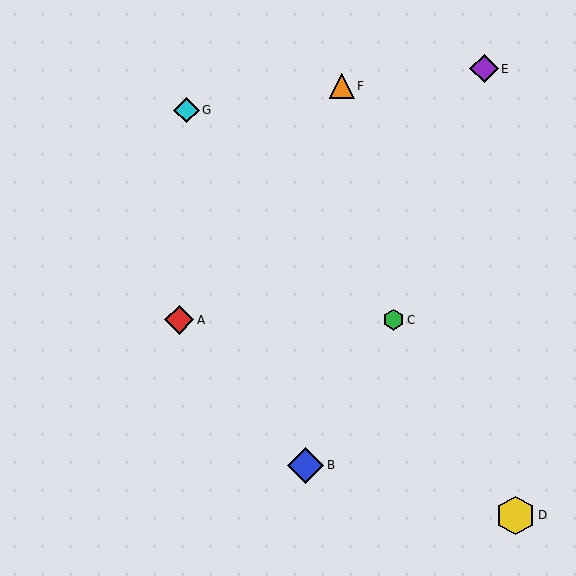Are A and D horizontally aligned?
No, A is at y≈320 and D is at y≈515.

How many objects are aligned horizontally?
2 objects (A, C) are aligned horizontally.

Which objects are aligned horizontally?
Objects A, C are aligned horizontally.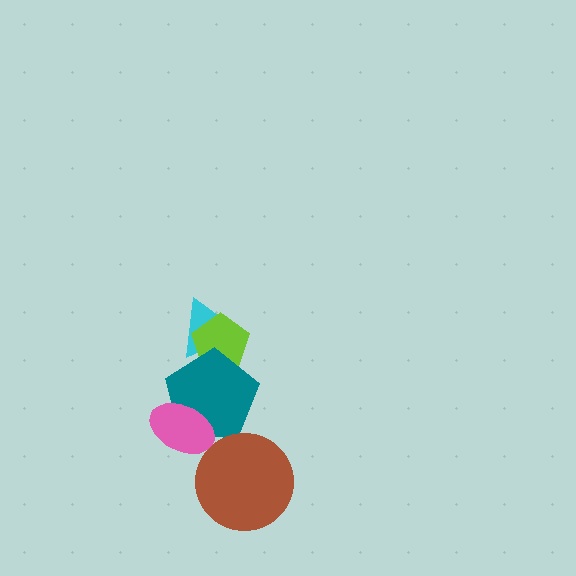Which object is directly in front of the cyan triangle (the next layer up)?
The lime pentagon is directly in front of the cyan triangle.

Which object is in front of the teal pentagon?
The pink ellipse is in front of the teal pentagon.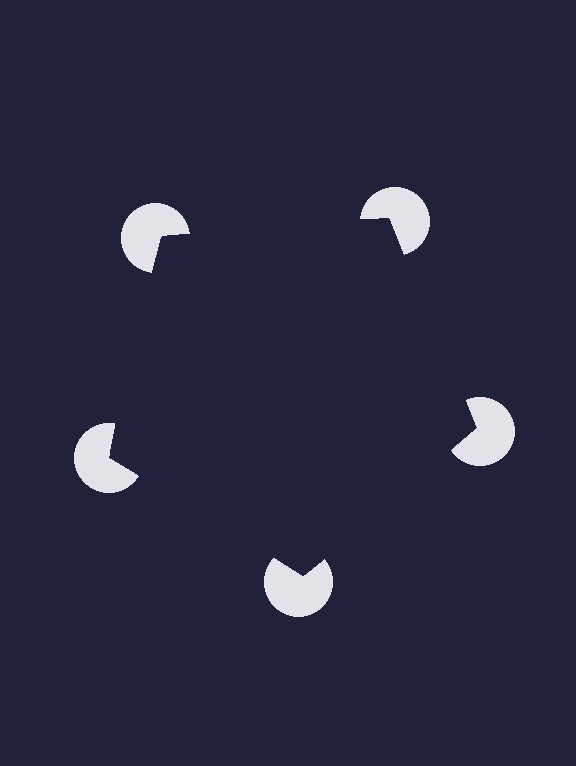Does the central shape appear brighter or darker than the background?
It typically appears slightly darker than the background, even though no actual brightness change is drawn.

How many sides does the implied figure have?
5 sides.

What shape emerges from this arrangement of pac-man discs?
An illusory pentagon — its edges are inferred from the aligned wedge cuts in the pac-man discs, not physically drawn.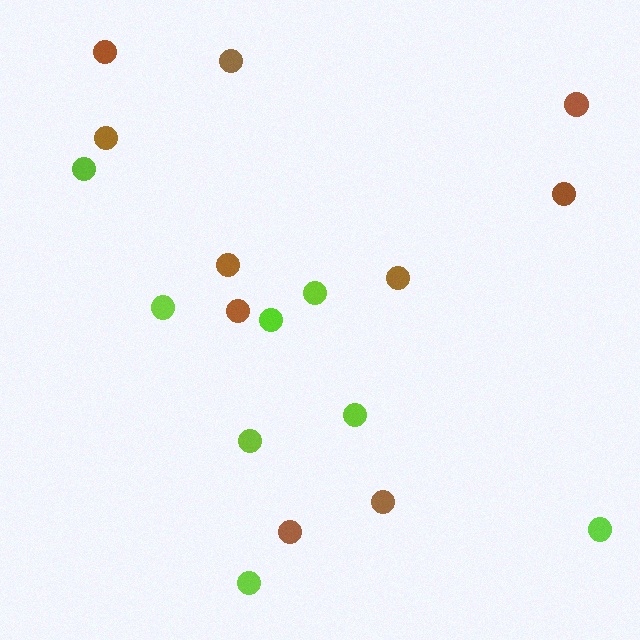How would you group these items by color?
There are 2 groups: one group of brown circles (10) and one group of lime circles (8).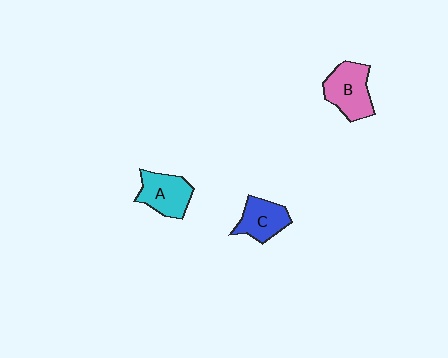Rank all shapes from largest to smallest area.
From largest to smallest: B (pink), A (cyan), C (blue).